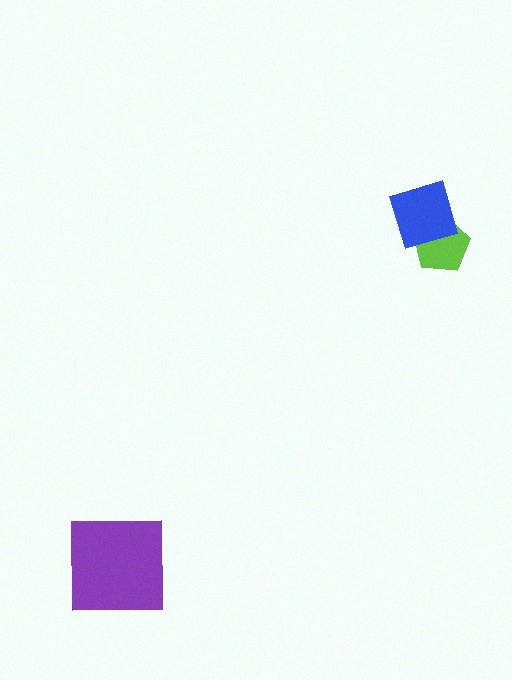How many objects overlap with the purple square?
0 objects overlap with the purple square.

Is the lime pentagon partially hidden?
Yes, it is partially covered by another shape.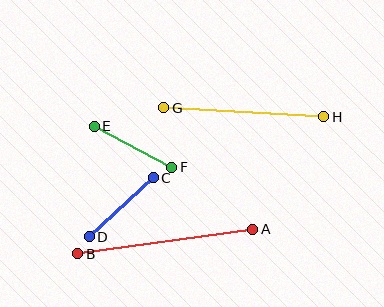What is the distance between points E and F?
The distance is approximately 88 pixels.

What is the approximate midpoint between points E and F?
The midpoint is at approximately (133, 147) pixels.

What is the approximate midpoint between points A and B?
The midpoint is at approximately (165, 241) pixels.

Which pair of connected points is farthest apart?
Points A and B are farthest apart.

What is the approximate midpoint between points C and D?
The midpoint is at approximately (121, 207) pixels.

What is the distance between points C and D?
The distance is approximately 87 pixels.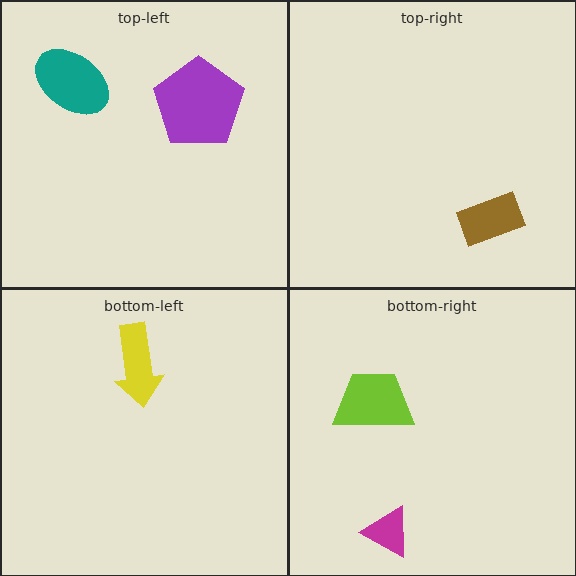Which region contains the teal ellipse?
The top-left region.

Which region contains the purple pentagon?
The top-left region.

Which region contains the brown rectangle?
The top-right region.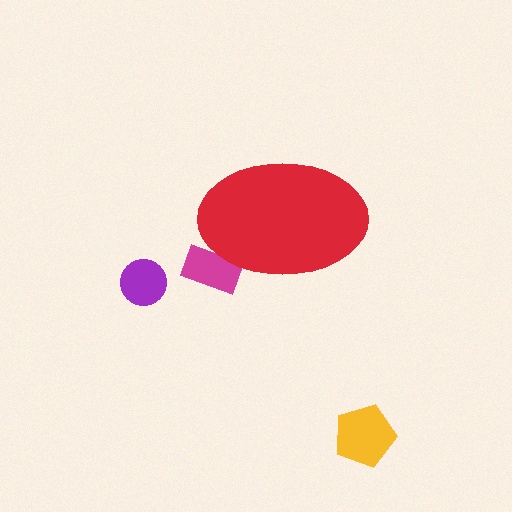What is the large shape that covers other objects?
A red ellipse.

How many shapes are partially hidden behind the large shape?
1 shape is partially hidden.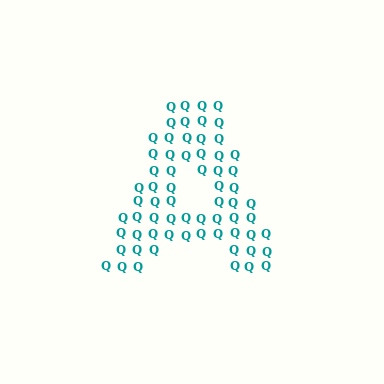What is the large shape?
The large shape is the letter A.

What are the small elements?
The small elements are letter Q's.